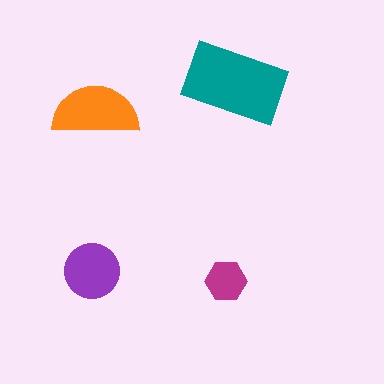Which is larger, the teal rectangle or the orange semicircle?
The teal rectangle.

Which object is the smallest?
The magenta hexagon.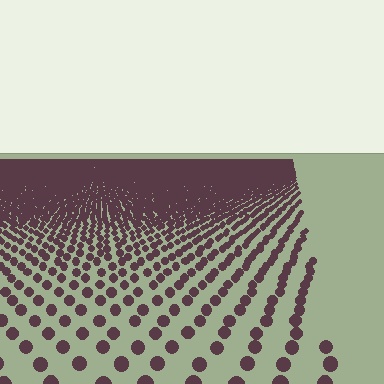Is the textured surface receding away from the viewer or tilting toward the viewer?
The surface is receding away from the viewer. Texture elements get smaller and denser toward the top.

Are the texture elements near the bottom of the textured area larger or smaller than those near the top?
Larger. Near the bottom, elements are closer to the viewer and appear at a bigger on-screen size.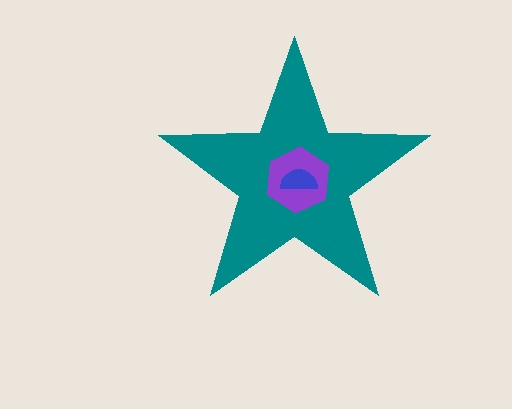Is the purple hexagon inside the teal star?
Yes.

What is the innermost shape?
The blue semicircle.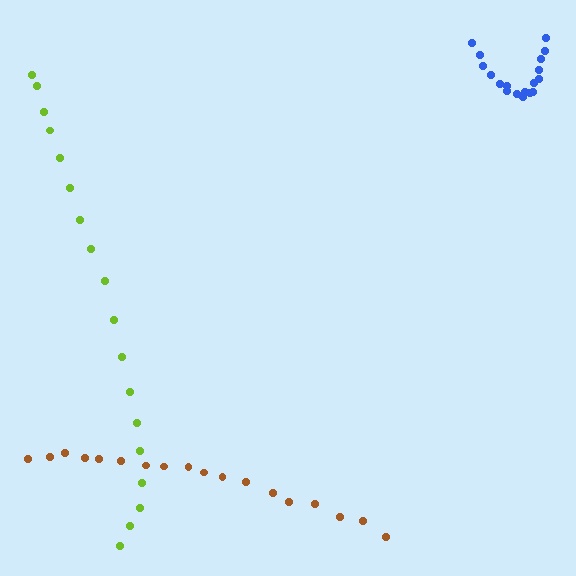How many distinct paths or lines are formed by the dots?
There are 3 distinct paths.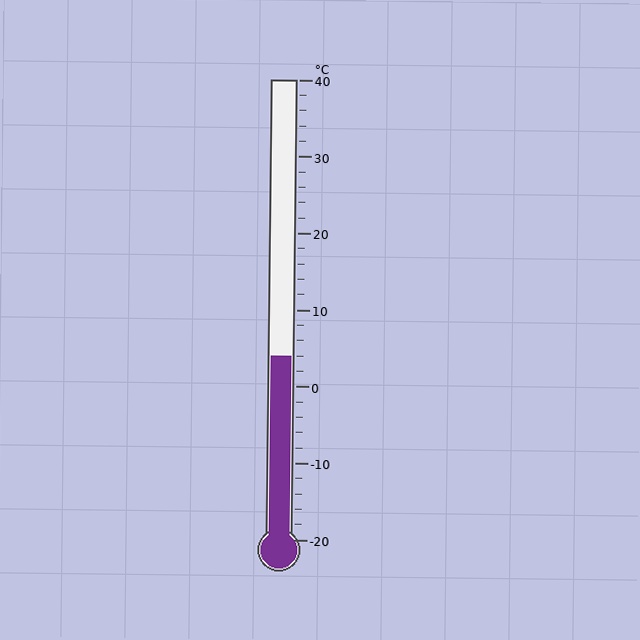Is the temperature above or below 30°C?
The temperature is below 30°C.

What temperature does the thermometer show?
The thermometer shows approximately 4°C.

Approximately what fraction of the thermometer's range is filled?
The thermometer is filled to approximately 40% of its range.